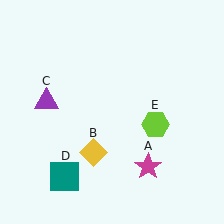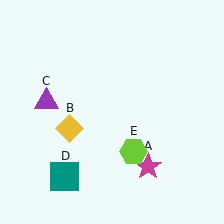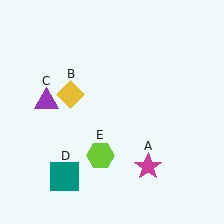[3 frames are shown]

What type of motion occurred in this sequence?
The yellow diamond (object B), lime hexagon (object E) rotated clockwise around the center of the scene.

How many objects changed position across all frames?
2 objects changed position: yellow diamond (object B), lime hexagon (object E).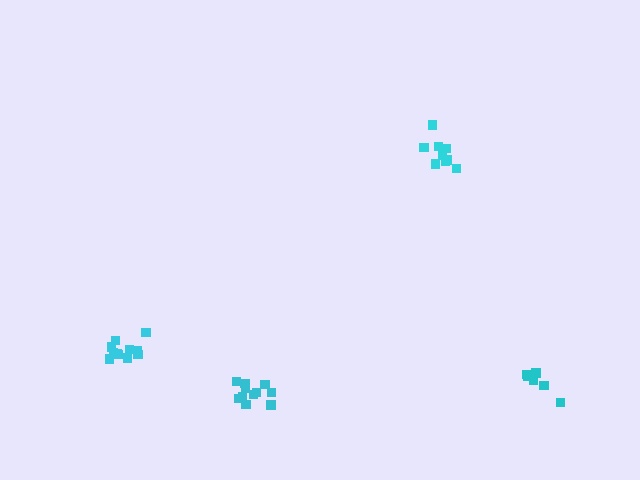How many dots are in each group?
Group 1: 12 dots, Group 2: 9 dots, Group 3: 11 dots, Group 4: 6 dots (38 total).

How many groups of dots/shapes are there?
There are 4 groups.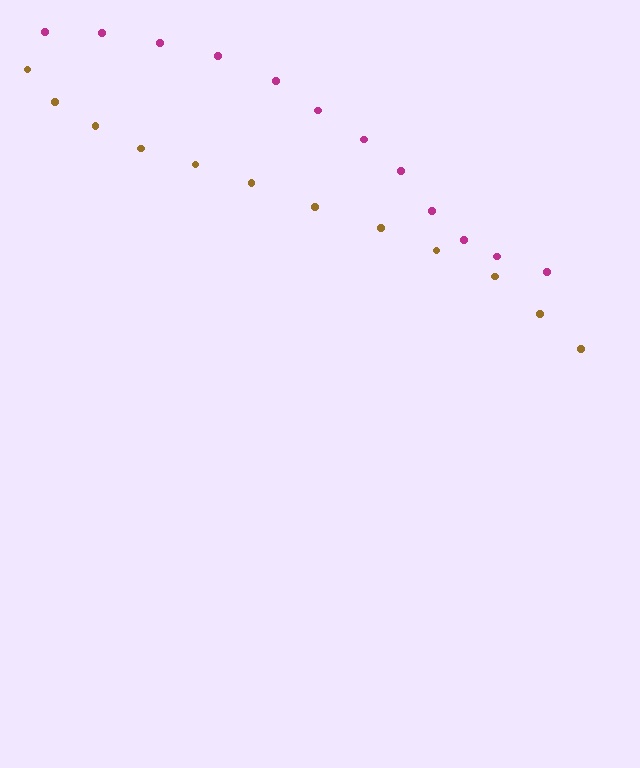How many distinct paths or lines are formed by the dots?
There are 2 distinct paths.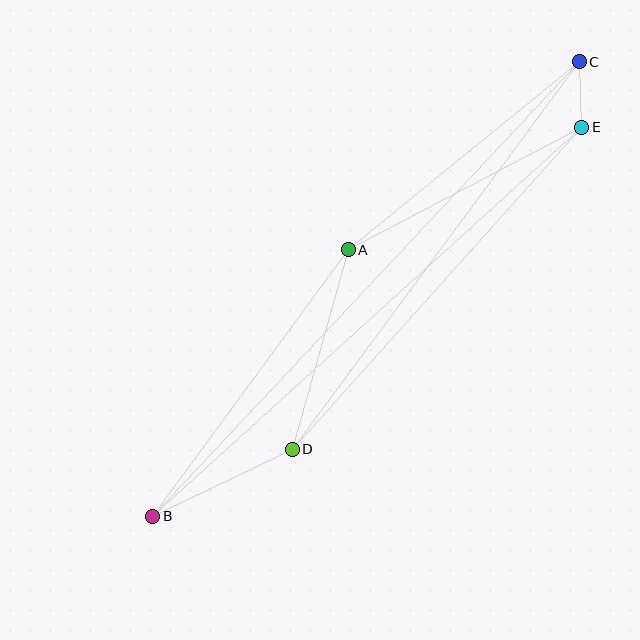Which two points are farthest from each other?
Points B and C are farthest from each other.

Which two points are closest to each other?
Points C and E are closest to each other.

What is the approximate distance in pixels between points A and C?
The distance between A and C is approximately 298 pixels.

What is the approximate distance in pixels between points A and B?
The distance between A and B is approximately 331 pixels.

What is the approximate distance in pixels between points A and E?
The distance between A and E is approximately 263 pixels.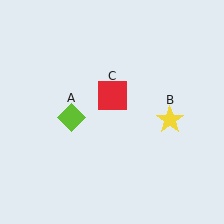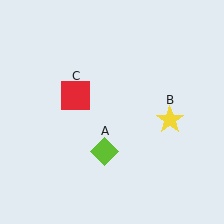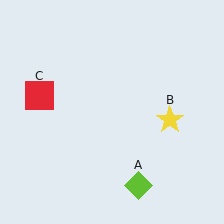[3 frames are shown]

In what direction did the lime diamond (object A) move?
The lime diamond (object A) moved down and to the right.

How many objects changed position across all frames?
2 objects changed position: lime diamond (object A), red square (object C).